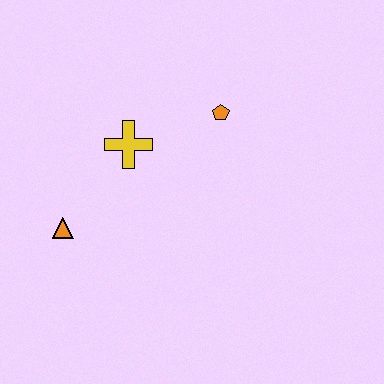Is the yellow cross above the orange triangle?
Yes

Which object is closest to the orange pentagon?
The yellow cross is closest to the orange pentagon.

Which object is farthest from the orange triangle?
The orange pentagon is farthest from the orange triangle.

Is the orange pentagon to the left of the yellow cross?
No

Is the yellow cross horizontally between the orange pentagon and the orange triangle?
Yes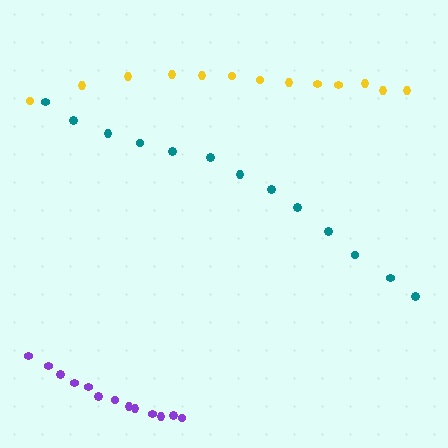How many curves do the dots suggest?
There are 3 distinct paths.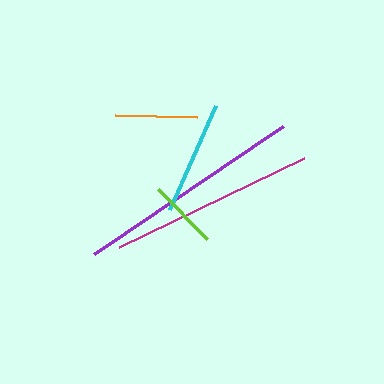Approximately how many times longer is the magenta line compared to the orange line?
The magenta line is approximately 2.5 times the length of the orange line.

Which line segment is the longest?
The purple line is the longest at approximately 228 pixels.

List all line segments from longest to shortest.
From longest to shortest: purple, magenta, cyan, orange, lime.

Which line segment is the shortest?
The lime line is the shortest at approximately 70 pixels.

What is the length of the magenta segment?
The magenta segment is approximately 205 pixels long.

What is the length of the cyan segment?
The cyan segment is approximately 113 pixels long.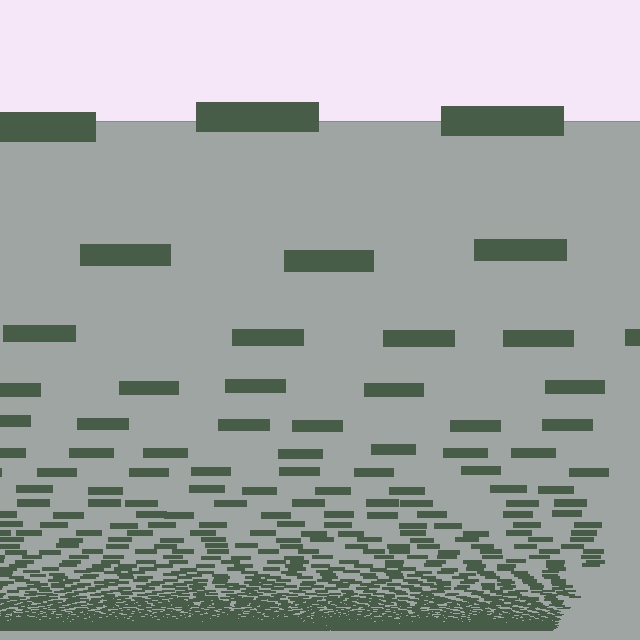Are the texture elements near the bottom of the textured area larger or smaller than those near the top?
Smaller. The gradient is inverted — elements near the bottom are smaller and denser.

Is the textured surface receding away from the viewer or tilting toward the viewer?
The surface appears to tilt toward the viewer. Texture elements get larger and sparser toward the top.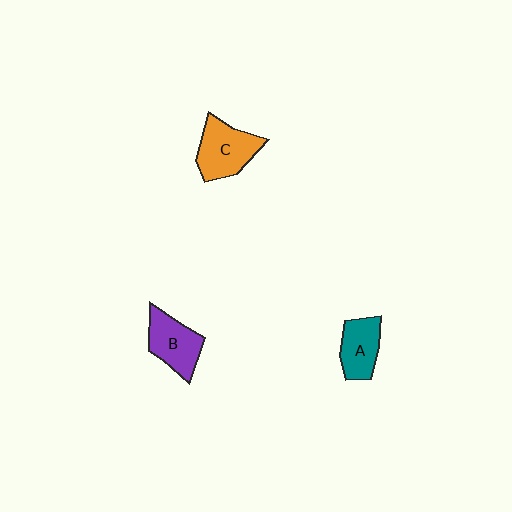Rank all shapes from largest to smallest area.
From largest to smallest: C (orange), B (purple), A (teal).